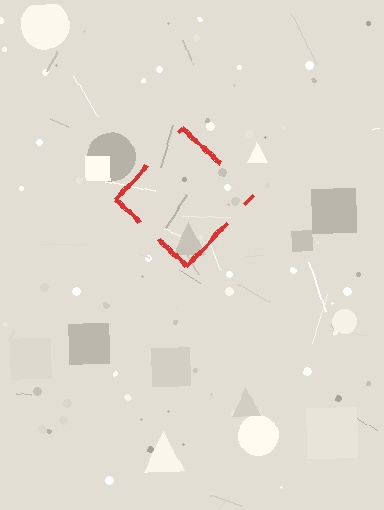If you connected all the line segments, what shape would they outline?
They would outline a diamond.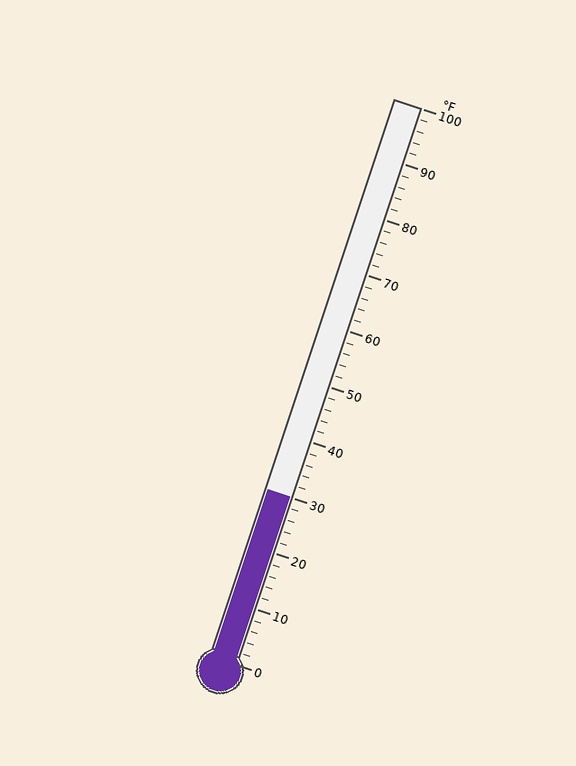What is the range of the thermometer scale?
The thermometer scale ranges from 0°F to 100°F.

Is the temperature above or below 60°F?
The temperature is below 60°F.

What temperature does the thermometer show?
The thermometer shows approximately 30°F.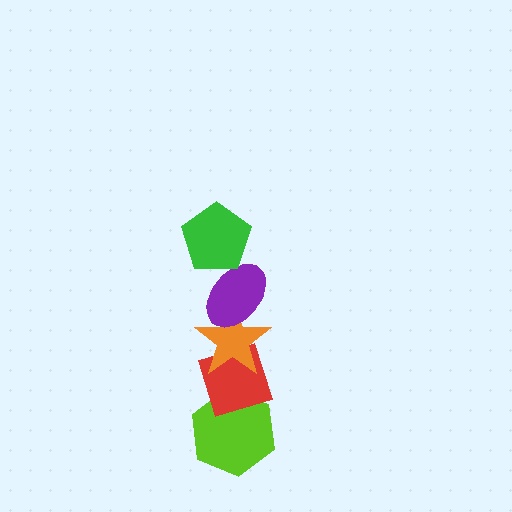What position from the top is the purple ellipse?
The purple ellipse is 2nd from the top.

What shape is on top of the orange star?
The purple ellipse is on top of the orange star.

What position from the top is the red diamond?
The red diamond is 4th from the top.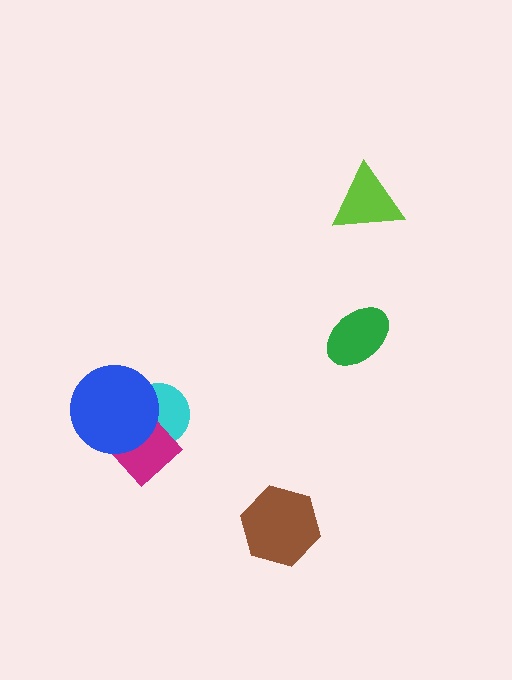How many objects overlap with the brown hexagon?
0 objects overlap with the brown hexagon.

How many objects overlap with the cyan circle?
2 objects overlap with the cyan circle.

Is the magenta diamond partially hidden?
Yes, it is partially covered by another shape.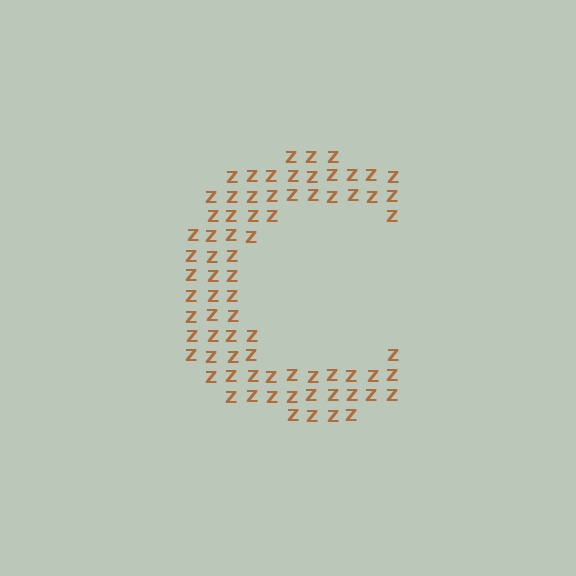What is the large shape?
The large shape is the letter C.